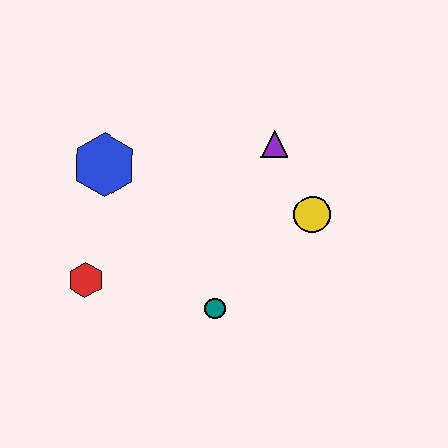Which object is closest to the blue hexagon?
The red hexagon is closest to the blue hexagon.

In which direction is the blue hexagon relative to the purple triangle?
The blue hexagon is to the left of the purple triangle.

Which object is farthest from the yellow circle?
The red hexagon is farthest from the yellow circle.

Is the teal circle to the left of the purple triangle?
Yes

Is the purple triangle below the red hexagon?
No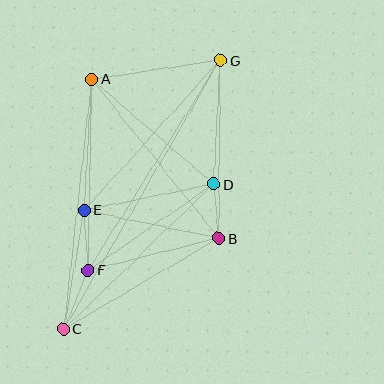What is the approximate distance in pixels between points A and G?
The distance between A and G is approximately 130 pixels.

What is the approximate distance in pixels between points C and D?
The distance between C and D is approximately 209 pixels.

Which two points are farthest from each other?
Points C and G are farthest from each other.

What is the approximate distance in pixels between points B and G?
The distance between B and G is approximately 178 pixels.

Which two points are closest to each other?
Points B and D are closest to each other.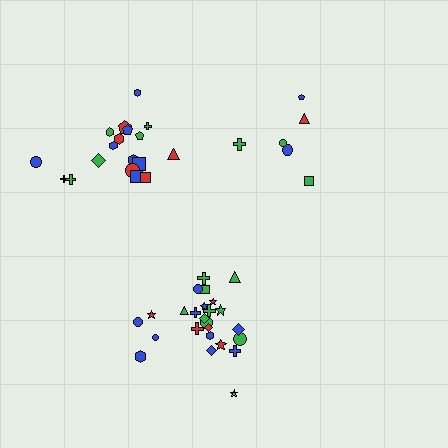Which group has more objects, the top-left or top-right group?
The top-left group.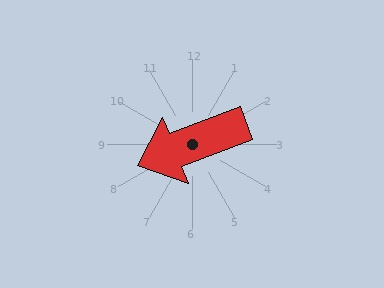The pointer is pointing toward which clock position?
Roughly 8 o'clock.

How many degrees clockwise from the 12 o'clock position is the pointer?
Approximately 249 degrees.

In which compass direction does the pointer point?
West.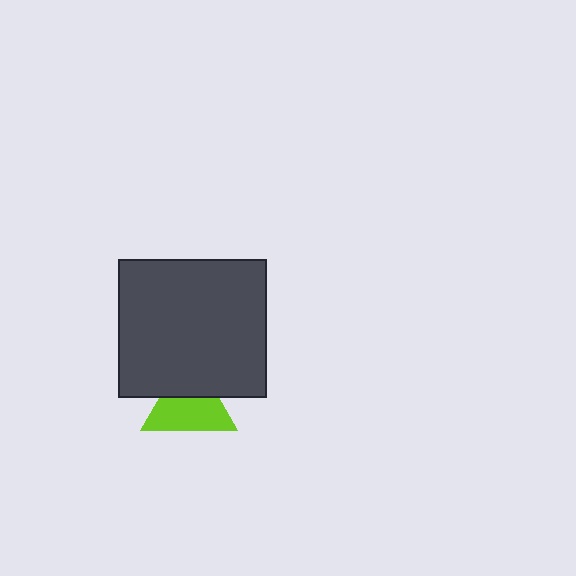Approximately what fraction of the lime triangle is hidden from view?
Roughly 36% of the lime triangle is hidden behind the dark gray rectangle.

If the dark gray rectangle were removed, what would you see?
You would see the complete lime triangle.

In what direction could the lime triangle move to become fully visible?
The lime triangle could move down. That would shift it out from behind the dark gray rectangle entirely.